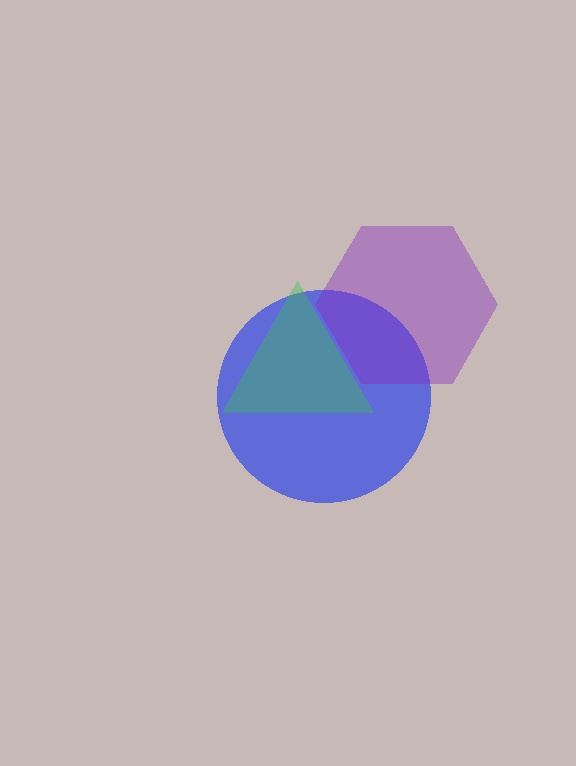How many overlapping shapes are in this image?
There are 3 overlapping shapes in the image.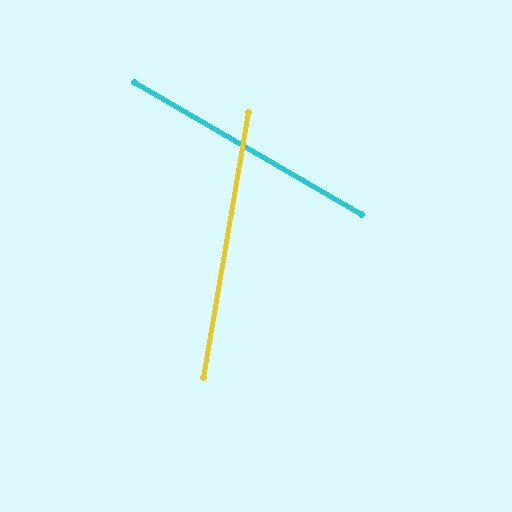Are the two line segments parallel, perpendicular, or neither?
Neither parallel nor perpendicular — they differ by about 69°.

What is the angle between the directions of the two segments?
Approximately 69 degrees.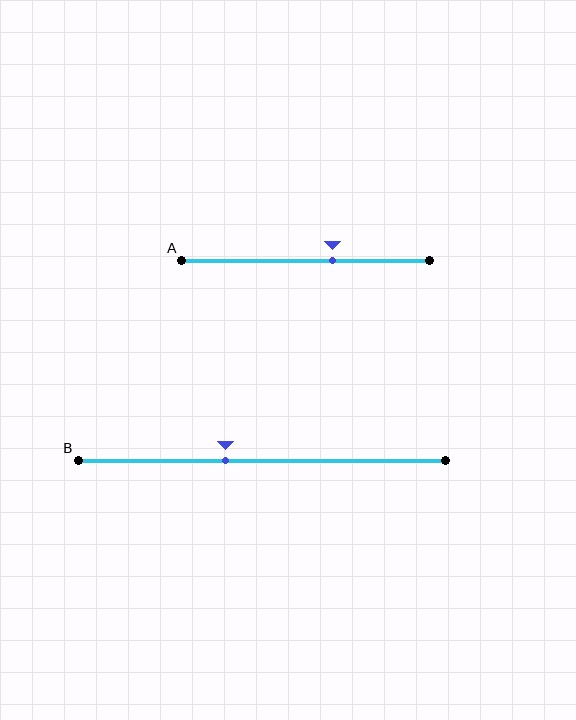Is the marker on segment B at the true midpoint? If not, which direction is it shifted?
No, the marker on segment B is shifted to the left by about 10% of the segment length.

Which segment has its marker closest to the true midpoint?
Segment B has its marker closest to the true midpoint.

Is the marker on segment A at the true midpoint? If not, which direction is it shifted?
No, the marker on segment A is shifted to the right by about 11% of the segment length.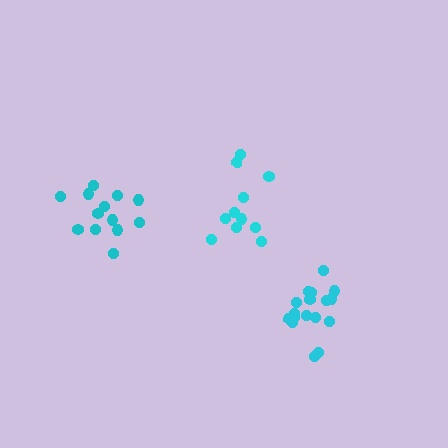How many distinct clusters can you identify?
There are 3 distinct clusters.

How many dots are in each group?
Group 1: 11 dots, Group 2: 14 dots, Group 3: 17 dots (42 total).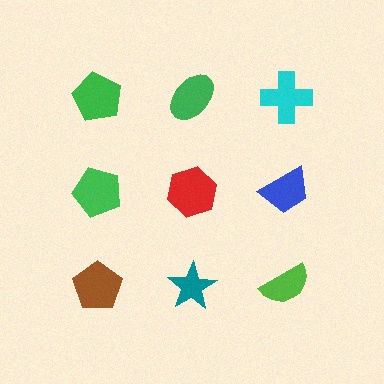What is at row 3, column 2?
A teal star.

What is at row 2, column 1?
A green pentagon.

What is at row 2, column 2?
A red hexagon.